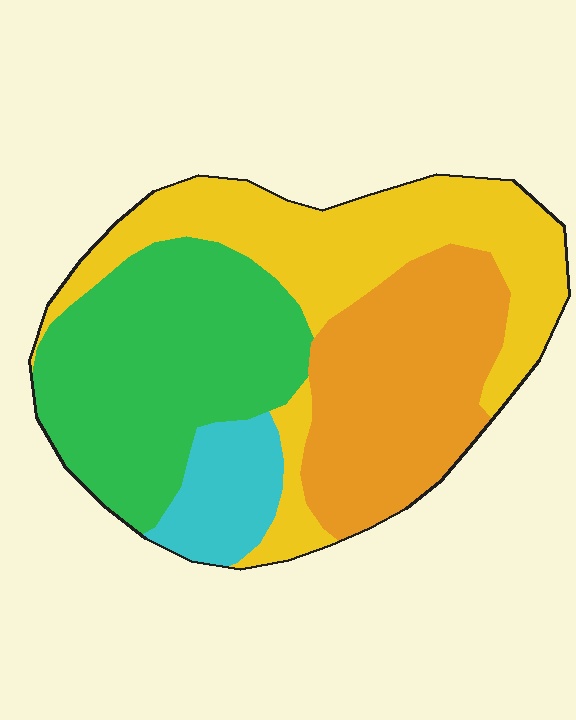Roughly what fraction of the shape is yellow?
Yellow takes up about one third (1/3) of the shape.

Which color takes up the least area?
Cyan, at roughly 10%.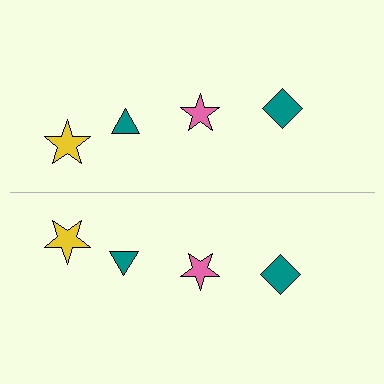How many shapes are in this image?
There are 8 shapes in this image.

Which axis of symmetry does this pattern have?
The pattern has a horizontal axis of symmetry running through the center of the image.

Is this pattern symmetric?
Yes, this pattern has bilateral (reflection) symmetry.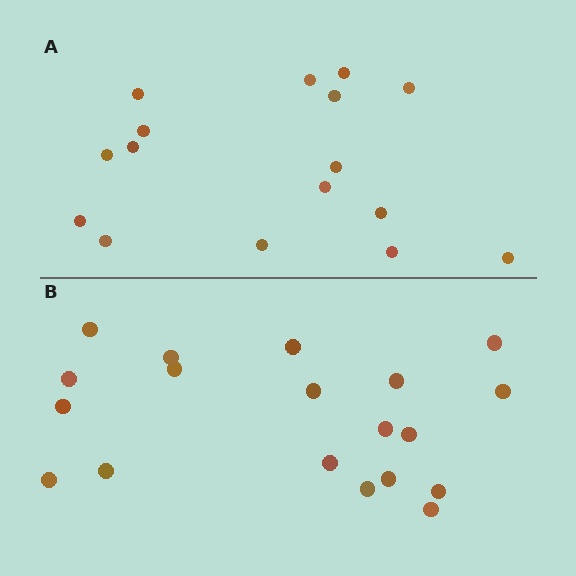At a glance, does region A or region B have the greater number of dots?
Region B (the bottom region) has more dots.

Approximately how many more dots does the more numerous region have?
Region B has just a few more — roughly 2 or 3 more dots than region A.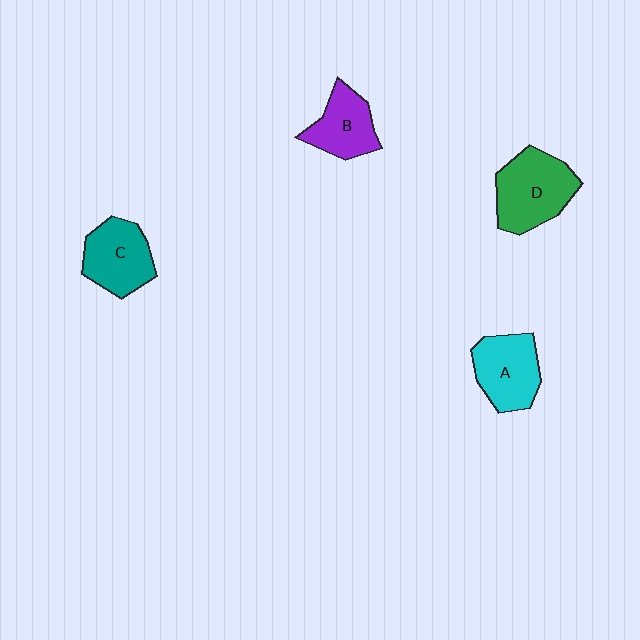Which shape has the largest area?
Shape D (green).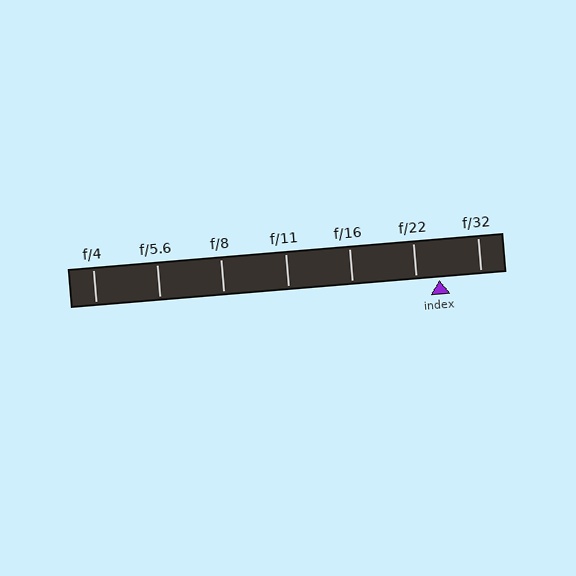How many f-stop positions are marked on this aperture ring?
There are 7 f-stop positions marked.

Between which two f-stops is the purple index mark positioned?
The index mark is between f/22 and f/32.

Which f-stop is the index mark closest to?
The index mark is closest to f/22.